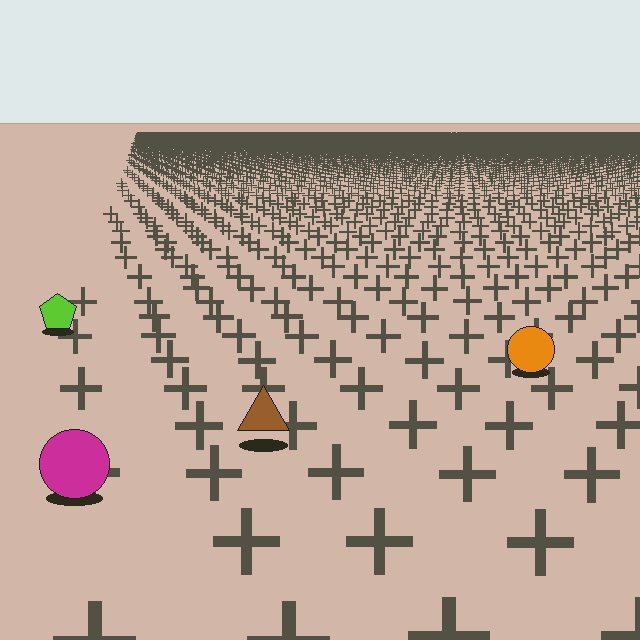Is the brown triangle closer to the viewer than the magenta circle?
No. The magenta circle is closer — you can tell from the texture gradient: the ground texture is coarser near it.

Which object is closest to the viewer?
The magenta circle is closest. The texture marks near it are larger and more spread out.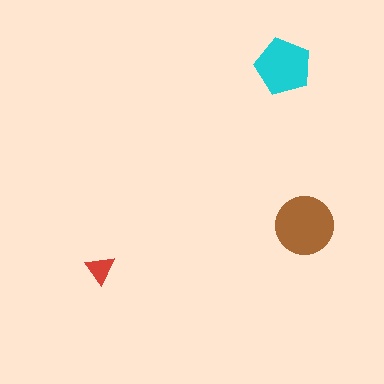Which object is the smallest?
The red triangle.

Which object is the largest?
The brown circle.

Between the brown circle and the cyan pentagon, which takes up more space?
The brown circle.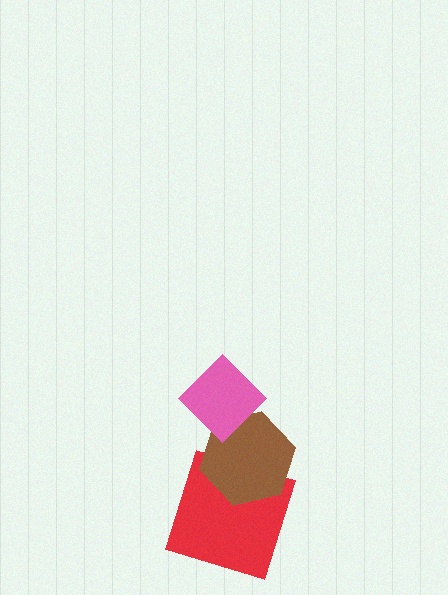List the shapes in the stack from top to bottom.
From top to bottom: the pink diamond, the brown hexagon, the red square.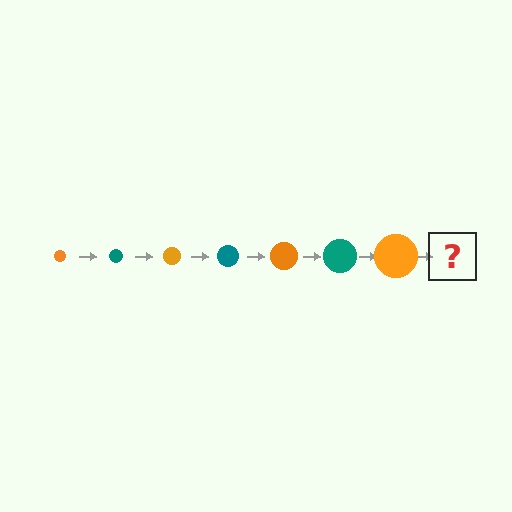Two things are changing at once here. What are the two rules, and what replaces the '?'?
The two rules are that the circle grows larger each step and the color cycles through orange and teal. The '?' should be a teal circle, larger than the previous one.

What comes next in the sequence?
The next element should be a teal circle, larger than the previous one.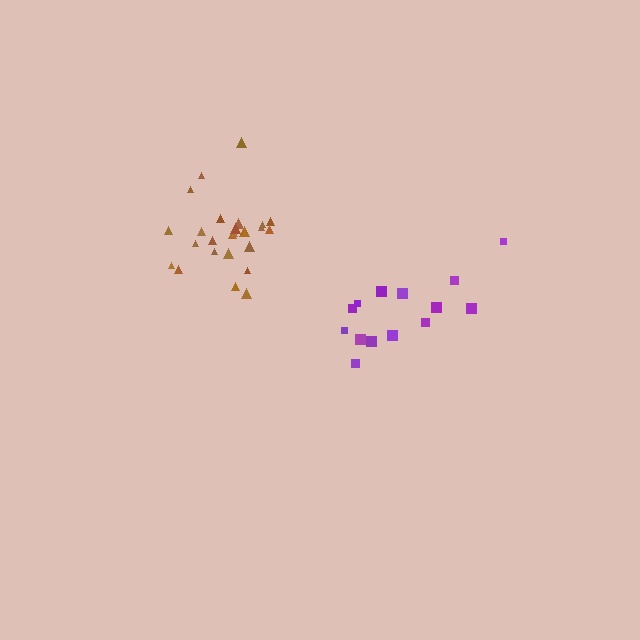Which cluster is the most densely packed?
Brown.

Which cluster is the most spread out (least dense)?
Purple.